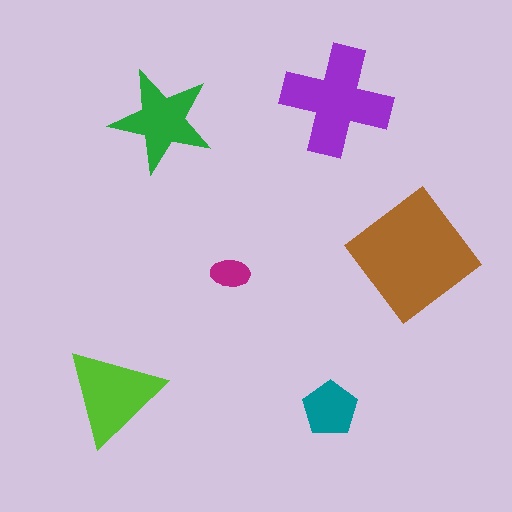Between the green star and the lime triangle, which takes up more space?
The lime triangle.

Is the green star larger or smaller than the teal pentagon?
Larger.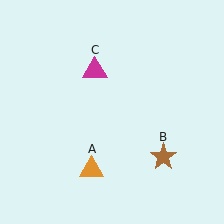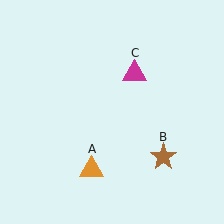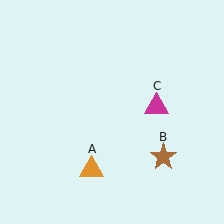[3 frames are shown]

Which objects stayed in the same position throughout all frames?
Orange triangle (object A) and brown star (object B) remained stationary.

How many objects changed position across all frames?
1 object changed position: magenta triangle (object C).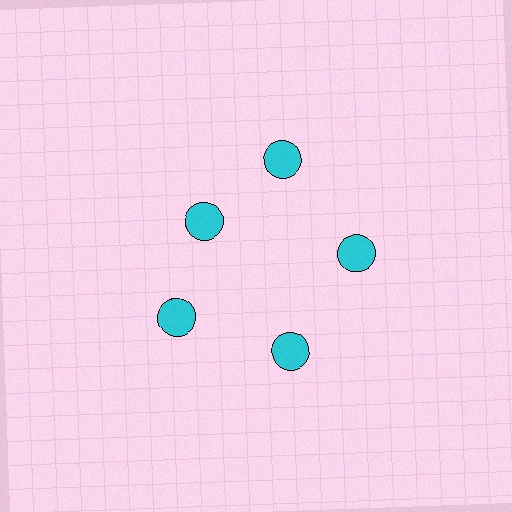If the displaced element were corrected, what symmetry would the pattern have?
It would have 5-fold rotational symmetry — the pattern would map onto itself every 72 degrees.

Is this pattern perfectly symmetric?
No. The 5 cyan circles are arranged in a ring, but one element near the 10 o'clock position is pulled inward toward the center, breaking the 5-fold rotational symmetry.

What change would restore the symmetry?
The symmetry would be restored by moving it outward, back onto the ring so that all 5 circles sit at equal angles and equal distance from the center.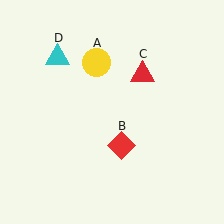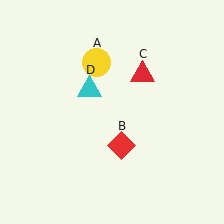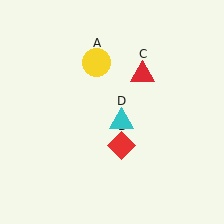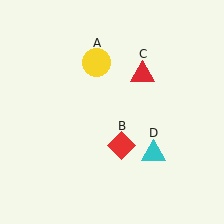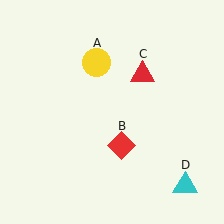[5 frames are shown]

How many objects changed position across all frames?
1 object changed position: cyan triangle (object D).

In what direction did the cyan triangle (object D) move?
The cyan triangle (object D) moved down and to the right.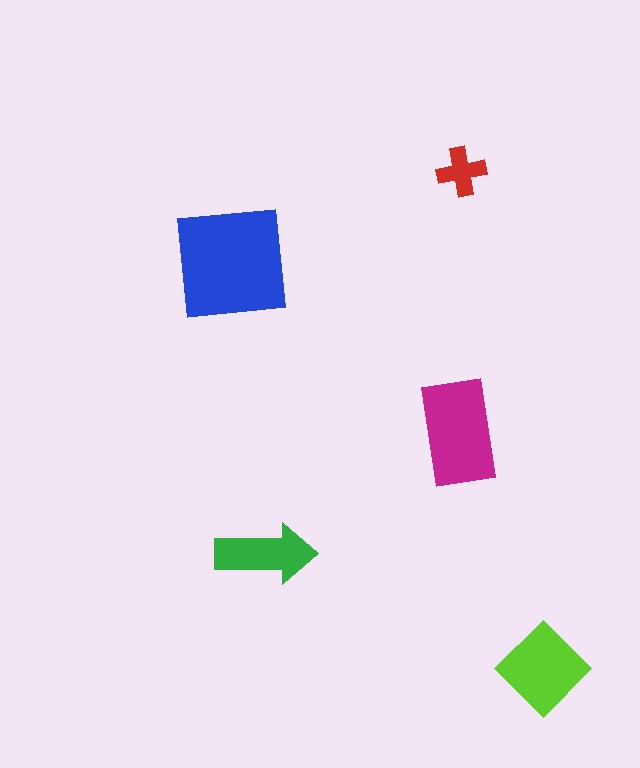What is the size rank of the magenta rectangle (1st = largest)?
2nd.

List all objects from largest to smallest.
The blue square, the magenta rectangle, the lime diamond, the green arrow, the red cross.